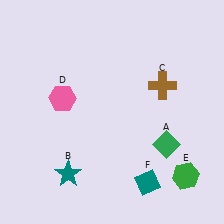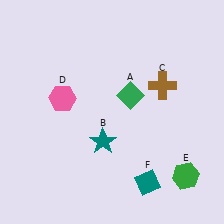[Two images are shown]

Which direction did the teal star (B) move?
The teal star (B) moved right.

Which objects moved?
The objects that moved are: the green diamond (A), the teal star (B).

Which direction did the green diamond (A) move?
The green diamond (A) moved up.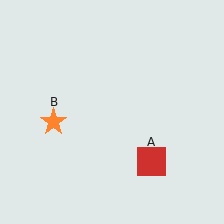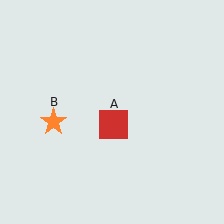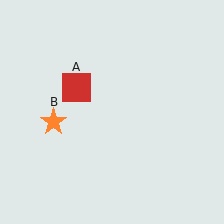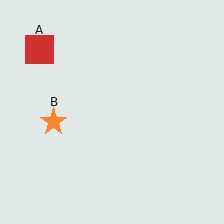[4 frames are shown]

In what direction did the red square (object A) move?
The red square (object A) moved up and to the left.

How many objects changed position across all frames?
1 object changed position: red square (object A).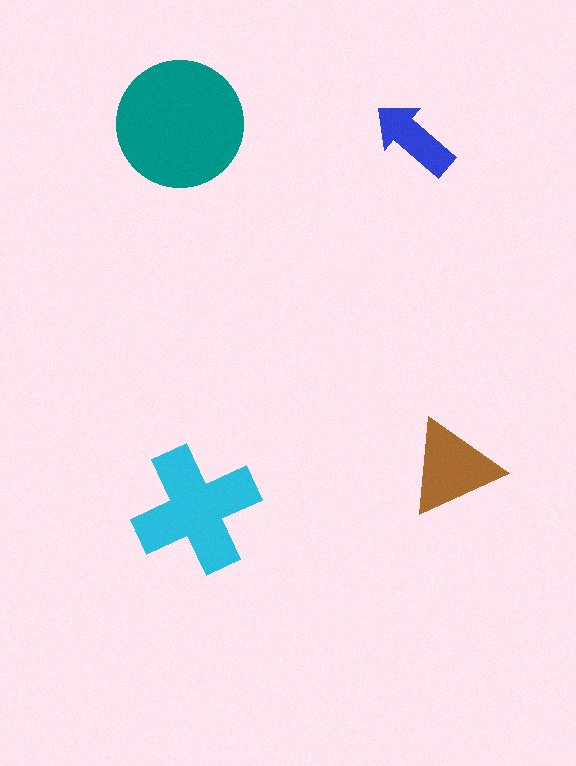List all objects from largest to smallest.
The teal circle, the cyan cross, the brown triangle, the blue arrow.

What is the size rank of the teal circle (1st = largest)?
1st.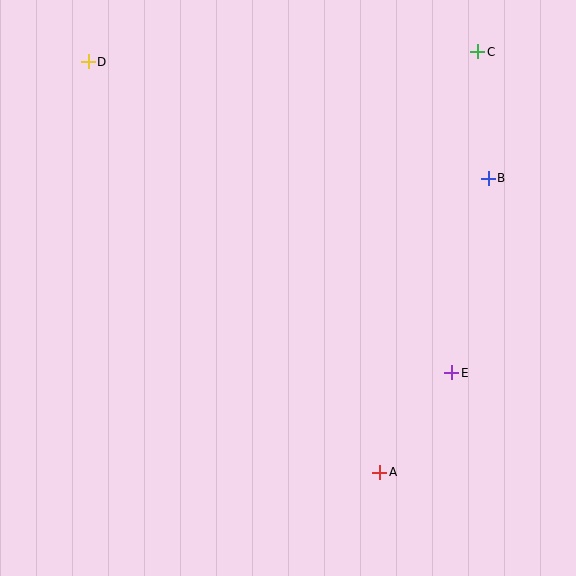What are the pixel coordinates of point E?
Point E is at (452, 373).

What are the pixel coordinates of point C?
Point C is at (478, 52).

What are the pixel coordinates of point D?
Point D is at (88, 62).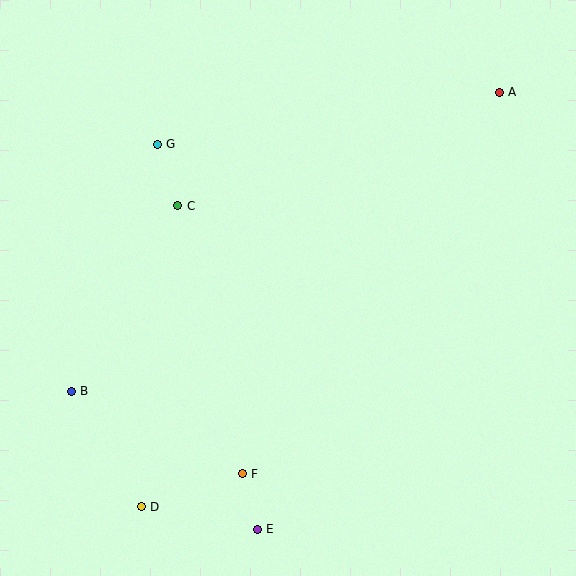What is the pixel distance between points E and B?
The distance between E and B is 232 pixels.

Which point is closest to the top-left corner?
Point G is closest to the top-left corner.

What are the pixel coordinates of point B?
Point B is at (71, 391).